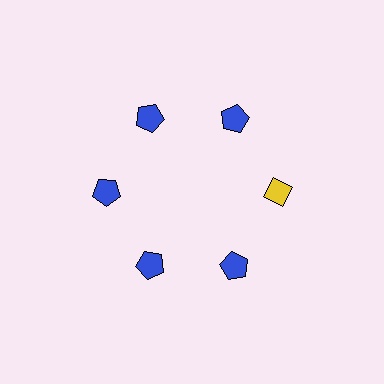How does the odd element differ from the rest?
It differs in both color (yellow instead of blue) and shape (diamond instead of pentagon).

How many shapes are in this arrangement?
There are 6 shapes arranged in a ring pattern.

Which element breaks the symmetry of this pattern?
The yellow diamond at roughly the 3 o'clock position breaks the symmetry. All other shapes are blue pentagons.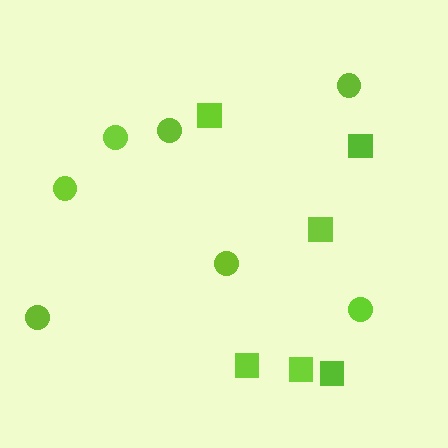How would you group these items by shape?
There are 2 groups: one group of squares (6) and one group of circles (7).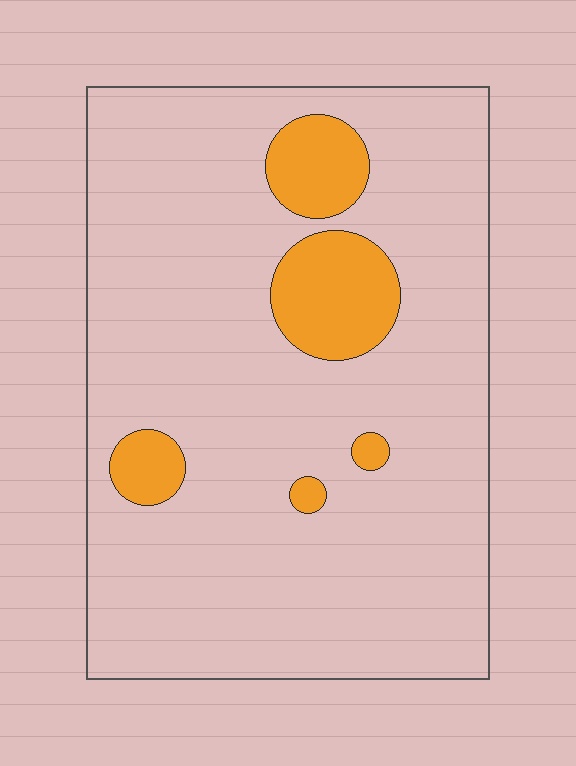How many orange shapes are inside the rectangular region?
5.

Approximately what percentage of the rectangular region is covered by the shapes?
Approximately 10%.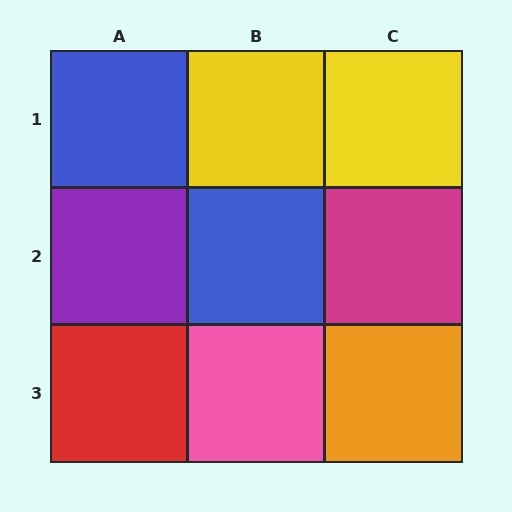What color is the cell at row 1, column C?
Yellow.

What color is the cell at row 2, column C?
Magenta.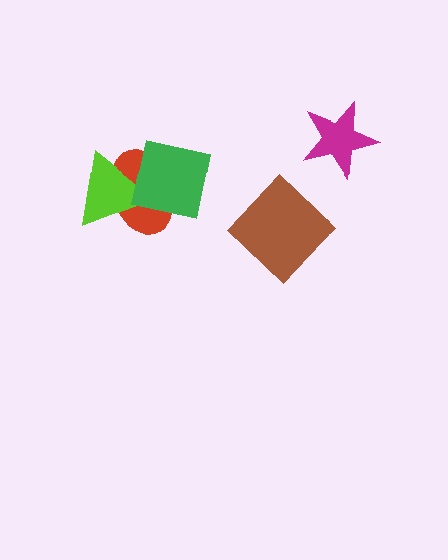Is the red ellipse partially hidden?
Yes, it is partially covered by another shape.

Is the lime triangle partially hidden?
Yes, it is partially covered by another shape.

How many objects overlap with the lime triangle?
2 objects overlap with the lime triangle.